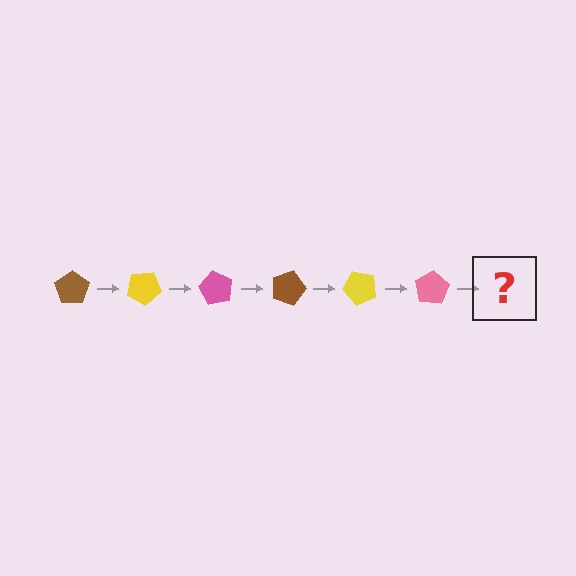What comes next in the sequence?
The next element should be a brown pentagon, rotated 180 degrees from the start.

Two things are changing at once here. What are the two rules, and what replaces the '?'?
The two rules are that it rotates 30 degrees each step and the color cycles through brown, yellow, and pink. The '?' should be a brown pentagon, rotated 180 degrees from the start.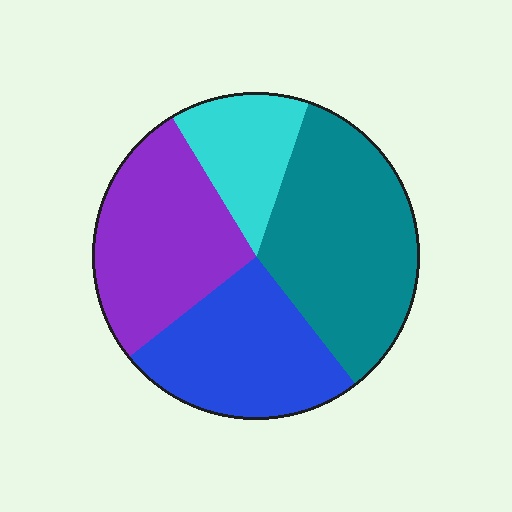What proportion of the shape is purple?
Purple takes up between a sixth and a third of the shape.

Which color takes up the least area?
Cyan, at roughly 15%.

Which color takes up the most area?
Teal, at roughly 35%.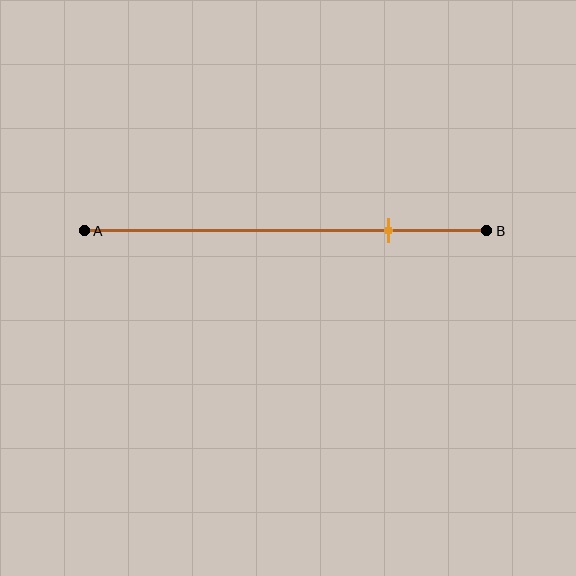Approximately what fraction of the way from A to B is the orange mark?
The orange mark is approximately 75% of the way from A to B.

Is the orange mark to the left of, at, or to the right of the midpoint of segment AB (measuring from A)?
The orange mark is to the right of the midpoint of segment AB.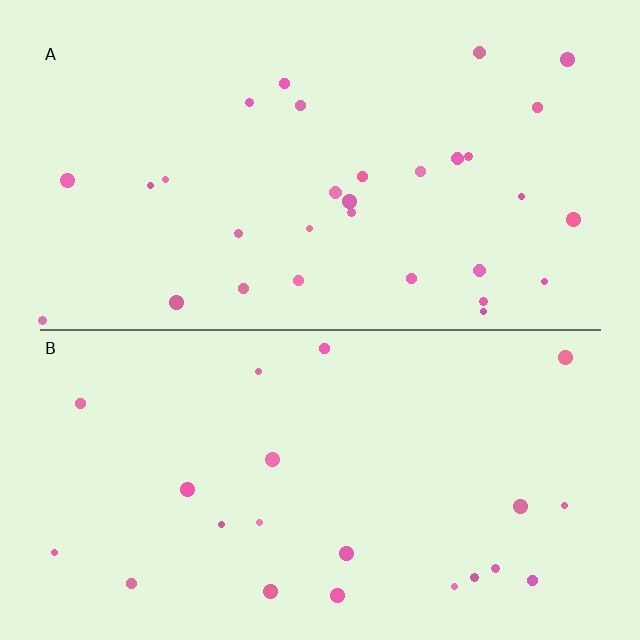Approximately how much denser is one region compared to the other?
Approximately 1.4× — region A over region B.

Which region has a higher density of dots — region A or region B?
A (the top).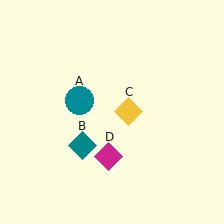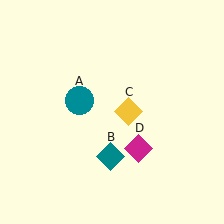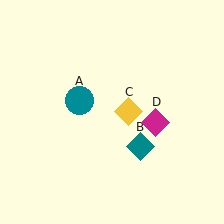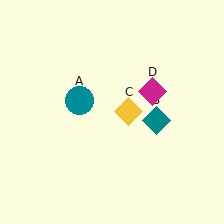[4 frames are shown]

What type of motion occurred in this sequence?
The teal diamond (object B), magenta diamond (object D) rotated counterclockwise around the center of the scene.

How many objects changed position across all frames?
2 objects changed position: teal diamond (object B), magenta diamond (object D).